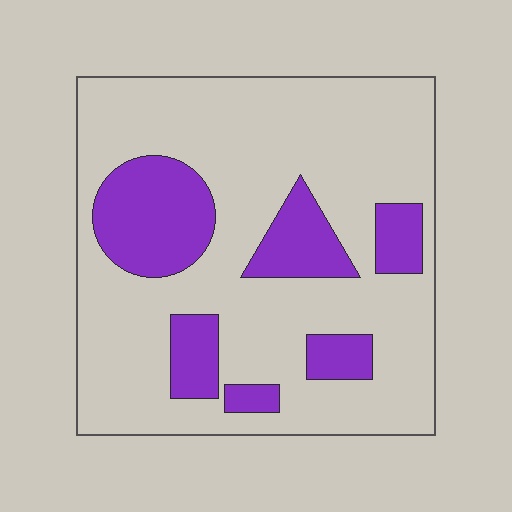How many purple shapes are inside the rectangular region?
6.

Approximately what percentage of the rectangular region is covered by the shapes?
Approximately 25%.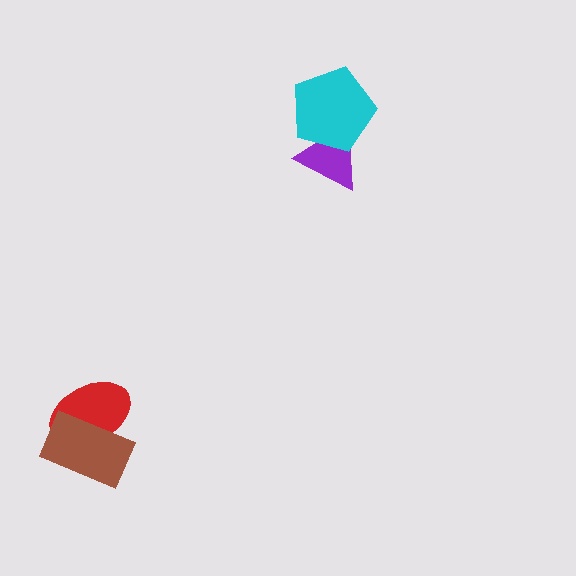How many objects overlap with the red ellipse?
1 object overlaps with the red ellipse.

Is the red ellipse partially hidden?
Yes, it is partially covered by another shape.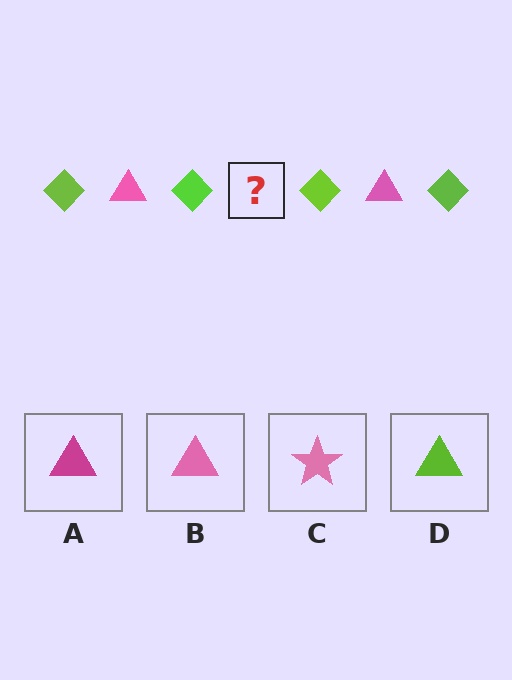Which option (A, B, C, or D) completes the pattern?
B.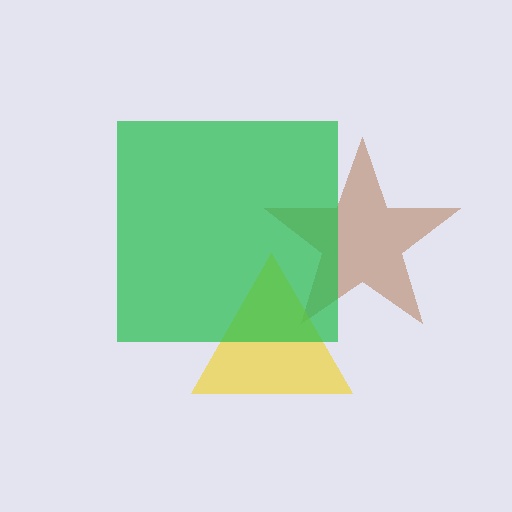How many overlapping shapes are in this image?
There are 3 overlapping shapes in the image.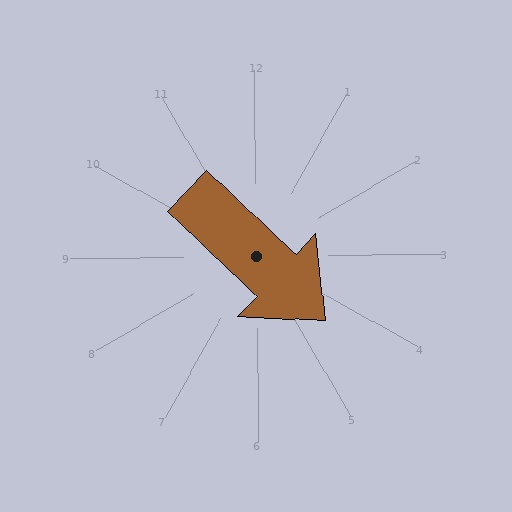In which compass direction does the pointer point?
Southeast.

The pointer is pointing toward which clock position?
Roughly 4 o'clock.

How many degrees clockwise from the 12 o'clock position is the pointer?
Approximately 134 degrees.